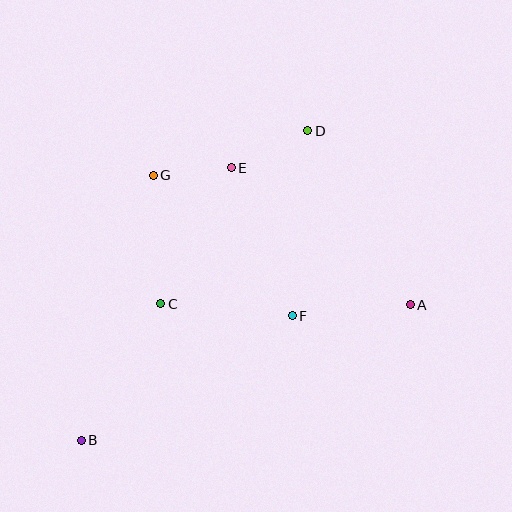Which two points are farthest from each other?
Points B and D are farthest from each other.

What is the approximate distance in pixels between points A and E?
The distance between A and E is approximately 226 pixels.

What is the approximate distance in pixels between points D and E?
The distance between D and E is approximately 85 pixels.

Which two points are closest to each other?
Points E and G are closest to each other.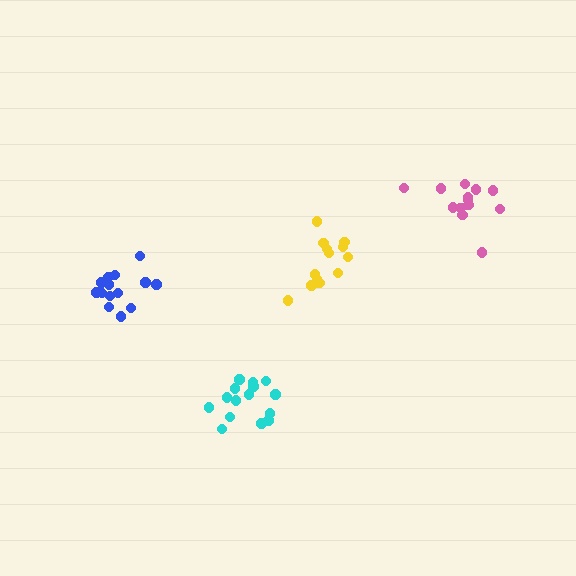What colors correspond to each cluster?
The clusters are colored: pink, cyan, yellow, blue.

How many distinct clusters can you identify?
There are 4 distinct clusters.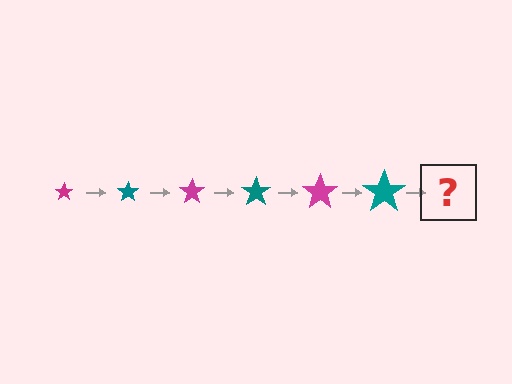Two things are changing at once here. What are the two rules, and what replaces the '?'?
The two rules are that the star grows larger each step and the color cycles through magenta and teal. The '?' should be a magenta star, larger than the previous one.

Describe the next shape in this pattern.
It should be a magenta star, larger than the previous one.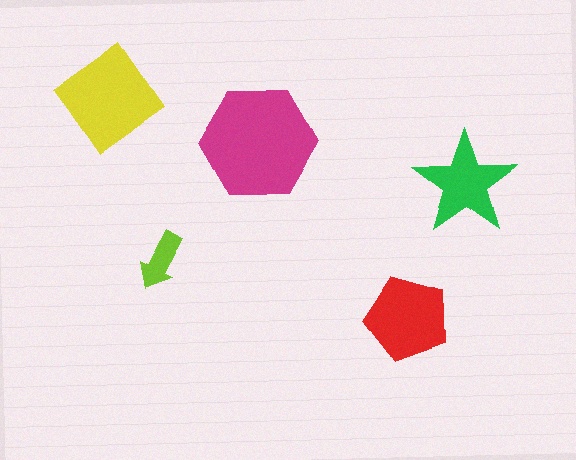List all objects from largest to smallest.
The magenta hexagon, the yellow diamond, the red pentagon, the green star, the lime arrow.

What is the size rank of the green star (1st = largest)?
4th.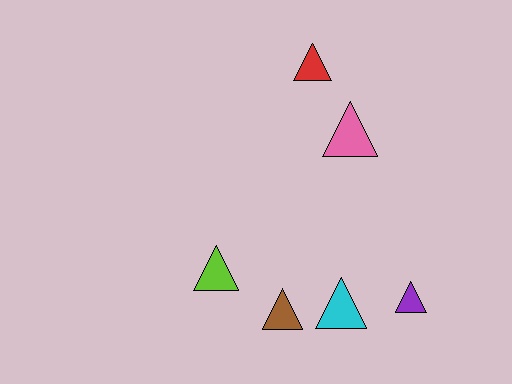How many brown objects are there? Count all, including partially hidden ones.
There is 1 brown object.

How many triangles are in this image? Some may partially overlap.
There are 6 triangles.